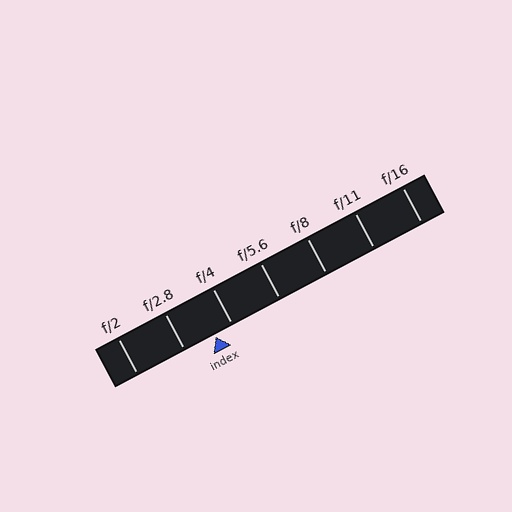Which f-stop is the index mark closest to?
The index mark is closest to f/4.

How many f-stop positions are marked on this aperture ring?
There are 7 f-stop positions marked.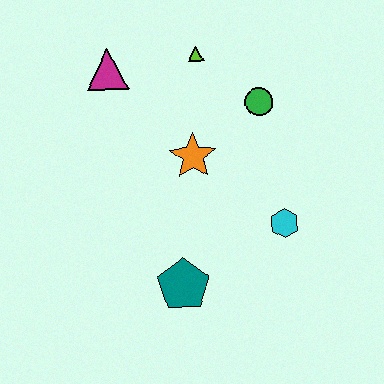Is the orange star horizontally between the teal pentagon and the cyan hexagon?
Yes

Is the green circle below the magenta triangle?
Yes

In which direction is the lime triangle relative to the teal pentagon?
The lime triangle is above the teal pentagon.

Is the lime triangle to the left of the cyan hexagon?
Yes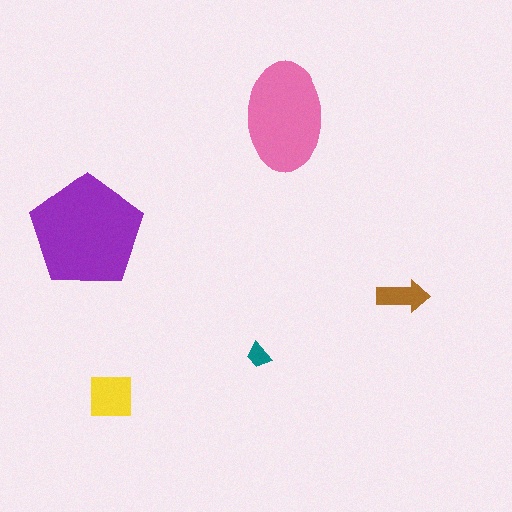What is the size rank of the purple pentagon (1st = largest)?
1st.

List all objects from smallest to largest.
The teal trapezoid, the brown arrow, the yellow square, the pink ellipse, the purple pentagon.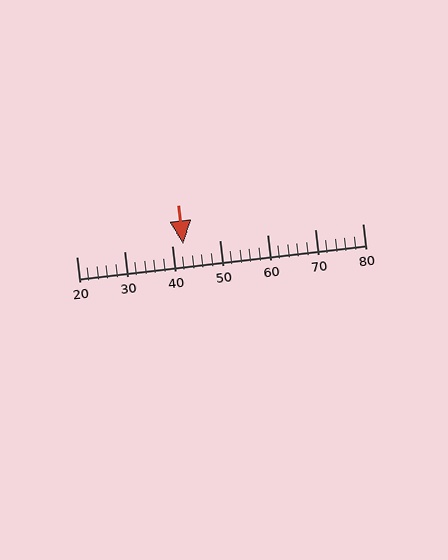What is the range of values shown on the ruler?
The ruler shows values from 20 to 80.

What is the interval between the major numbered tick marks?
The major tick marks are spaced 10 units apart.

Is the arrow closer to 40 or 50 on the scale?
The arrow is closer to 40.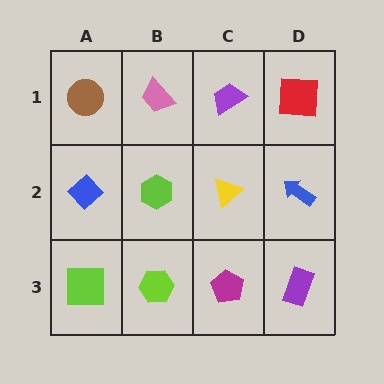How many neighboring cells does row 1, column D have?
2.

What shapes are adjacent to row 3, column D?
A blue arrow (row 2, column D), a magenta pentagon (row 3, column C).